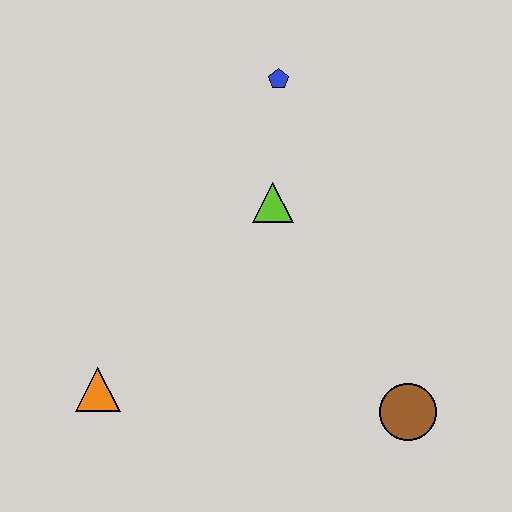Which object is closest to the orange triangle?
The lime triangle is closest to the orange triangle.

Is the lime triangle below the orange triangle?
No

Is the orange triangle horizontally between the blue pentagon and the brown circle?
No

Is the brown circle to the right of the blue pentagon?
Yes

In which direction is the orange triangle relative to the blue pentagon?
The orange triangle is below the blue pentagon.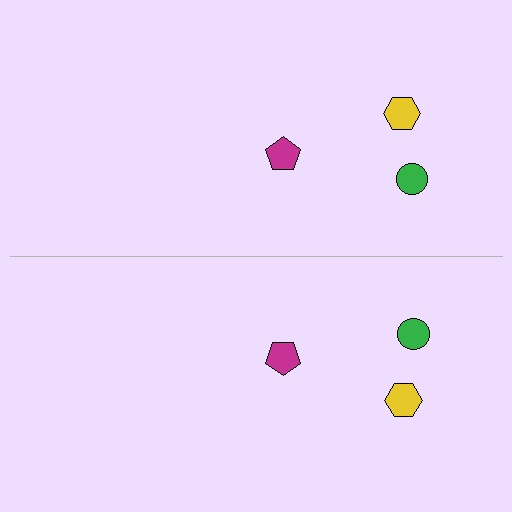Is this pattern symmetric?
Yes, this pattern has bilateral (reflection) symmetry.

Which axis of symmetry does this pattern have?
The pattern has a horizontal axis of symmetry running through the center of the image.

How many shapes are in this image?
There are 6 shapes in this image.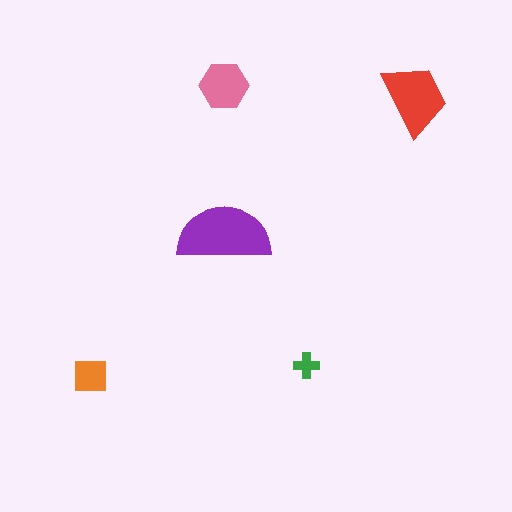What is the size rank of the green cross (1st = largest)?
5th.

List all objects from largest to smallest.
The purple semicircle, the red trapezoid, the pink hexagon, the orange square, the green cross.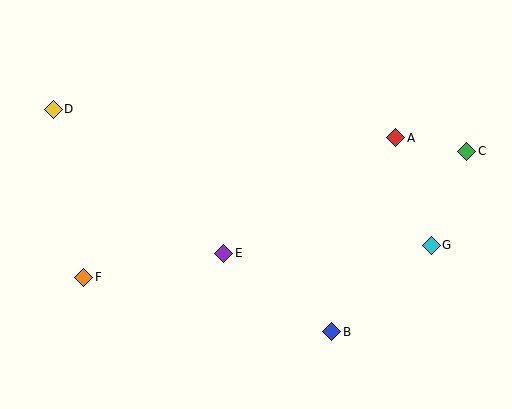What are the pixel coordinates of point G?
Point G is at (431, 245).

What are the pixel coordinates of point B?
Point B is at (332, 332).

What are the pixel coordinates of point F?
Point F is at (84, 277).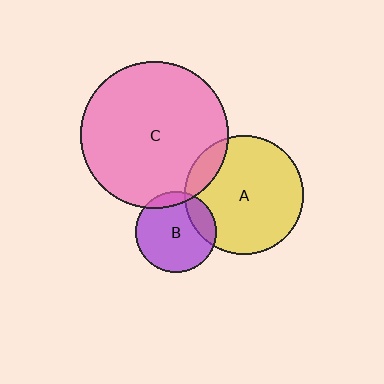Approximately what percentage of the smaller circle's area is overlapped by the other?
Approximately 20%.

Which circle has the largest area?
Circle C (pink).